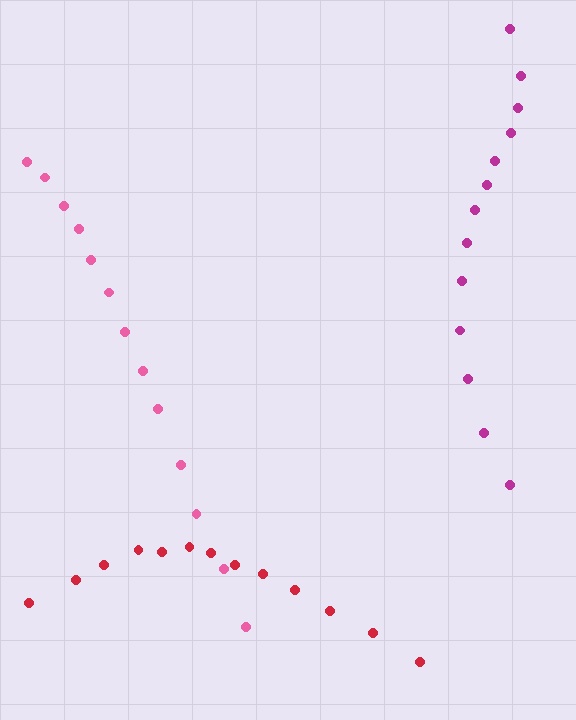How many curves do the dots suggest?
There are 3 distinct paths.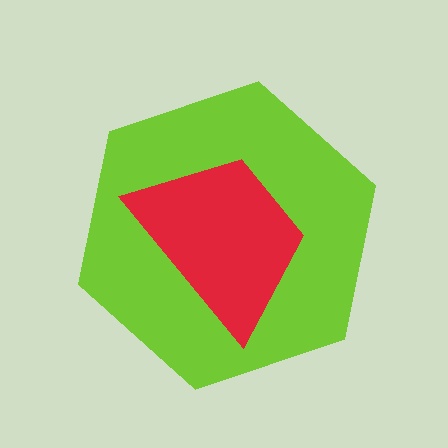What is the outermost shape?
The lime hexagon.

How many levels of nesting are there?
2.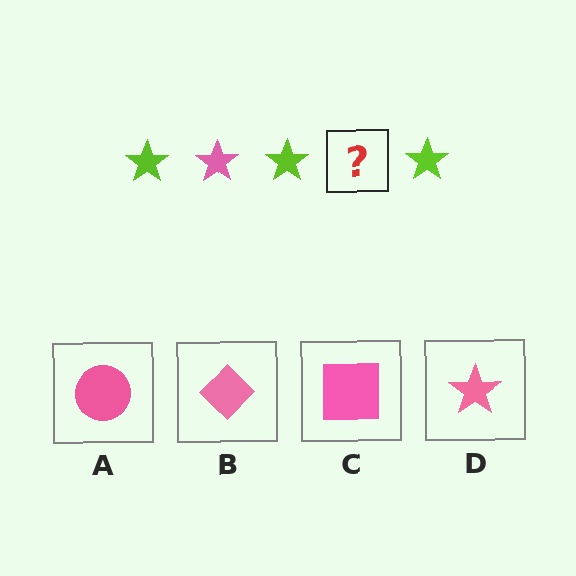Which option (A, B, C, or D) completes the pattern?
D.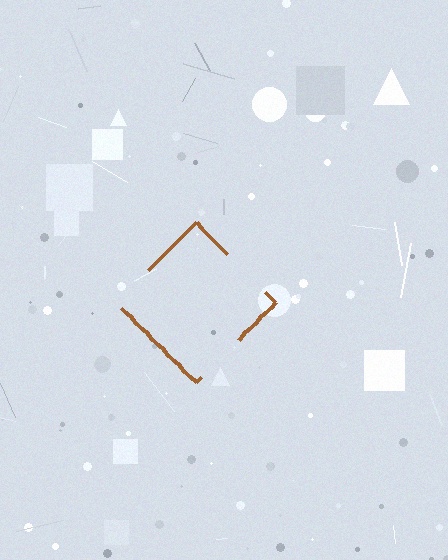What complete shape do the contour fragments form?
The contour fragments form a diamond.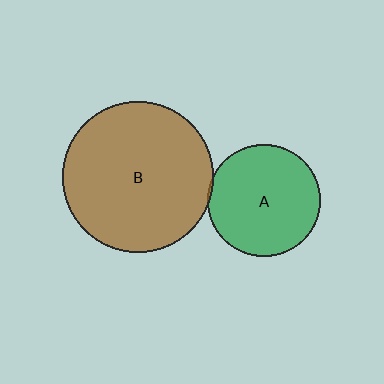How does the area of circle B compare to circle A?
Approximately 1.8 times.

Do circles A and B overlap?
Yes.